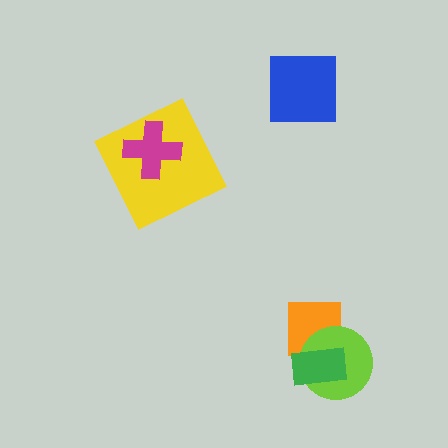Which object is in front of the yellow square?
The magenta cross is in front of the yellow square.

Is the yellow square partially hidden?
Yes, it is partially covered by another shape.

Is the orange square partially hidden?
Yes, it is partially covered by another shape.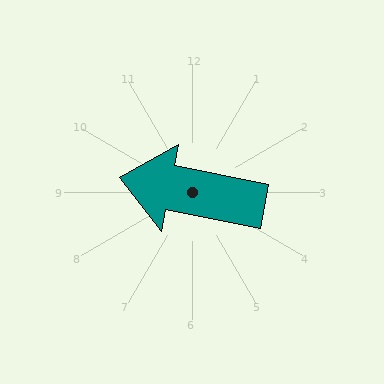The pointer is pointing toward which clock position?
Roughly 9 o'clock.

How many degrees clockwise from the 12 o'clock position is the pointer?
Approximately 281 degrees.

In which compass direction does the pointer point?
West.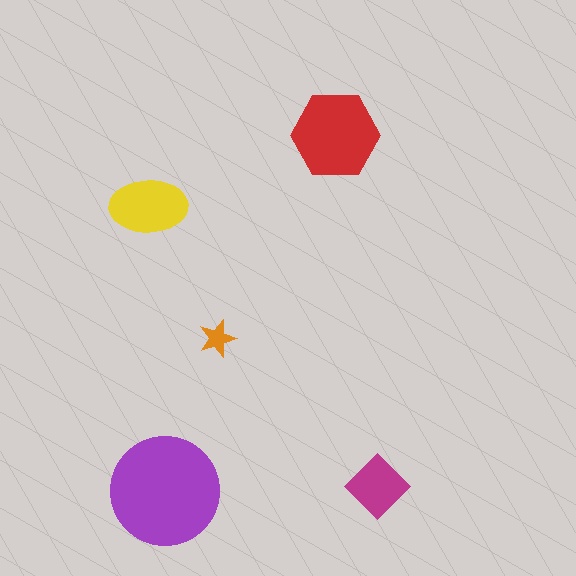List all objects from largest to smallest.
The purple circle, the red hexagon, the yellow ellipse, the magenta diamond, the orange star.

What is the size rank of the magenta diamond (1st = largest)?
4th.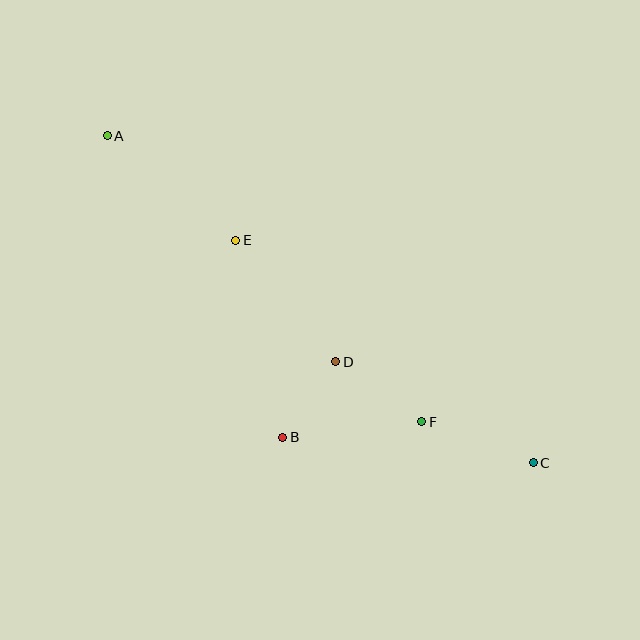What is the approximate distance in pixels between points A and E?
The distance between A and E is approximately 166 pixels.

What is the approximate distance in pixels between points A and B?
The distance between A and B is approximately 348 pixels.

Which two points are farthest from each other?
Points A and C are farthest from each other.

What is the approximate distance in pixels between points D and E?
The distance between D and E is approximately 157 pixels.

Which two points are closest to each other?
Points B and D are closest to each other.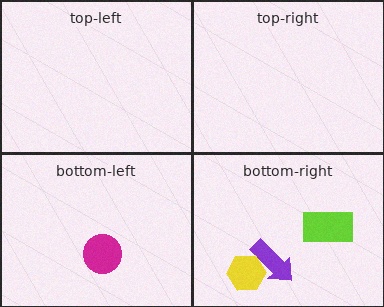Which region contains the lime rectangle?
The bottom-right region.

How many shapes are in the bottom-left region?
1.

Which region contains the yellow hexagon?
The bottom-right region.